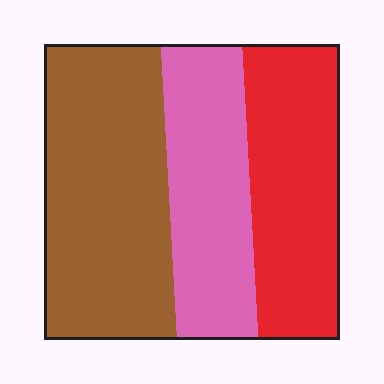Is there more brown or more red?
Brown.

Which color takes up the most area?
Brown, at roughly 40%.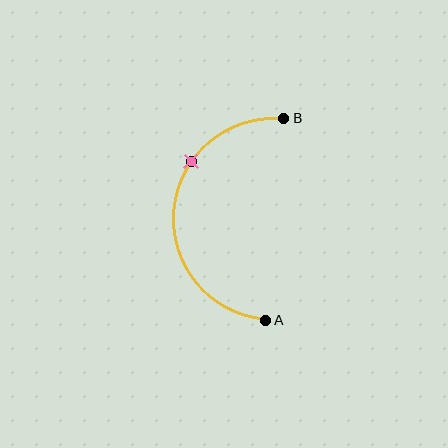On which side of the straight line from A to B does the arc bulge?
The arc bulges to the left of the straight line connecting A and B.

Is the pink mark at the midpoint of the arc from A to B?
No. The pink mark lies on the arc but is closer to endpoint B. The arc midpoint would be at the point on the curve equidistant along the arc from both A and B.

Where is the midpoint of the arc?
The arc midpoint is the point on the curve farthest from the straight line joining A and B. It sits to the left of that line.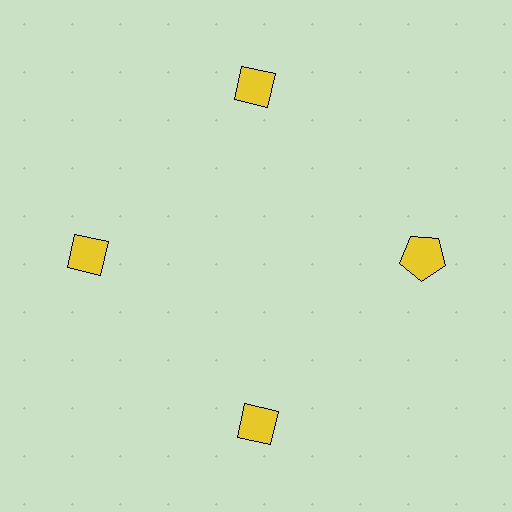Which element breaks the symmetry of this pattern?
The yellow pentagon at roughly the 3 o'clock position breaks the symmetry. All other shapes are yellow diamonds.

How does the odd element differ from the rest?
It has a different shape: pentagon instead of diamond.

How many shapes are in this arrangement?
There are 4 shapes arranged in a ring pattern.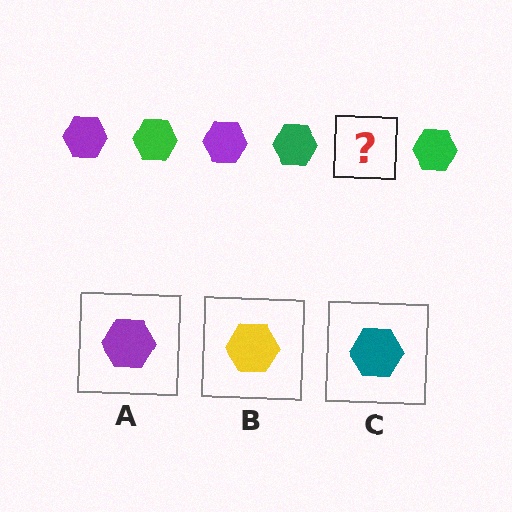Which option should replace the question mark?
Option A.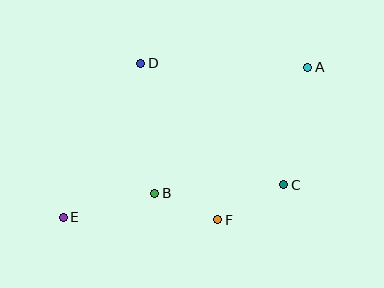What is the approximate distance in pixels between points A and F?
The distance between A and F is approximately 177 pixels.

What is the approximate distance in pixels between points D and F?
The distance between D and F is approximately 174 pixels.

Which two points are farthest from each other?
Points A and E are farthest from each other.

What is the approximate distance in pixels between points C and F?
The distance between C and F is approximately 75 pixels.